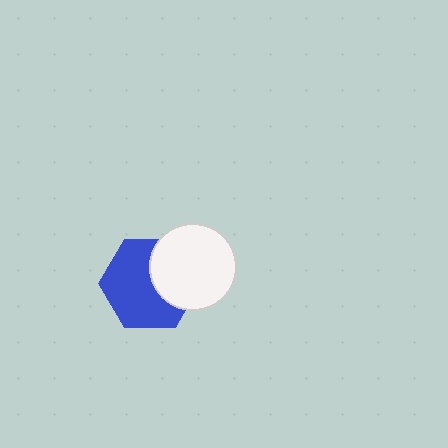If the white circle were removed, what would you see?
You would see the complete blue hexagon.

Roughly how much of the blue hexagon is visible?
About half of it is visible (roughly 64%).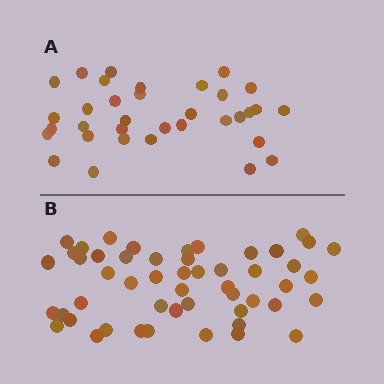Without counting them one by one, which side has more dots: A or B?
Region B (the bottom region) has more dots.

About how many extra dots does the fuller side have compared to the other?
Region B has approximately 15 more dots than region A.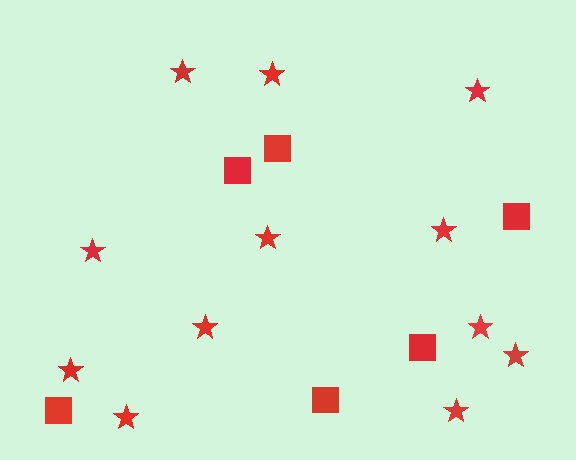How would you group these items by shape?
There are 2 groups: one group of squares (6) and one group of stars (12).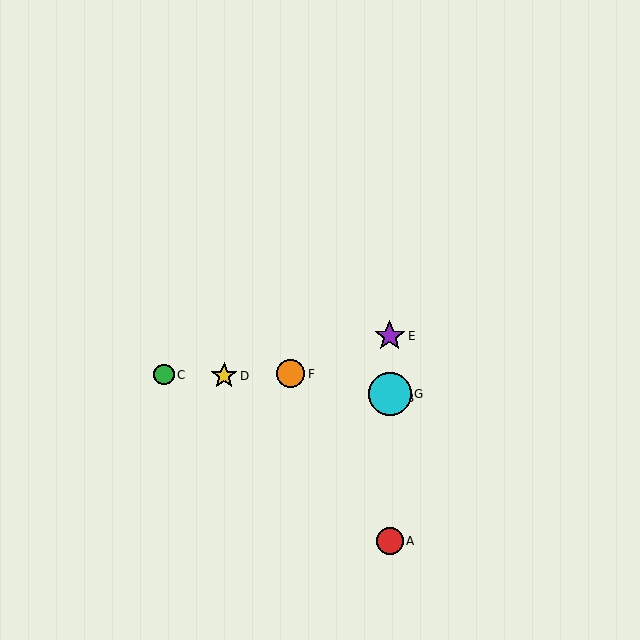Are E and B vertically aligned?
Yes, both are at x≈390.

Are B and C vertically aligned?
No, B is at x≈390 and C is at x≈164.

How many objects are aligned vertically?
4 objects (A, B, E, G) are aligned vertically.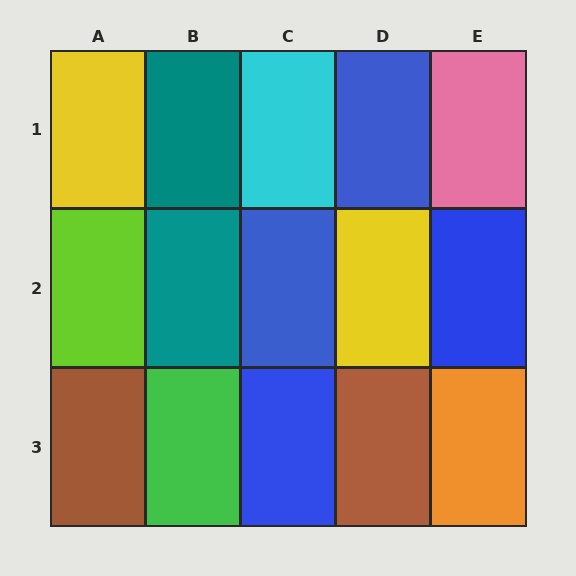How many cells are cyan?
1 cell is cyan.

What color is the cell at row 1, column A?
Yellow.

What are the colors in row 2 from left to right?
Lime, teal, blue, yellow, blue.